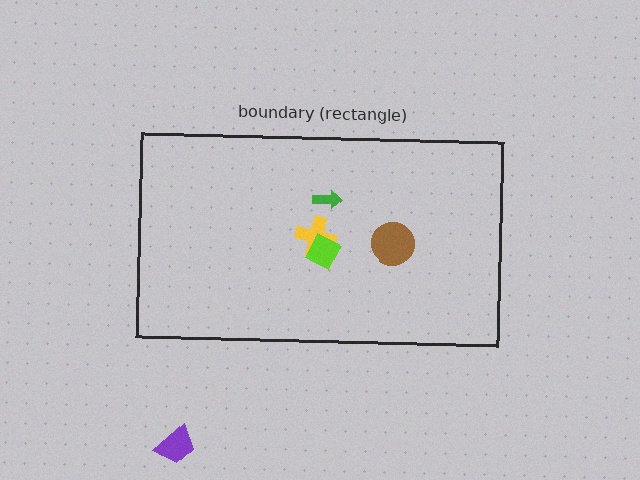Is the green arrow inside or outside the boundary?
Inside.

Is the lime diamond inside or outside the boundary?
Inside.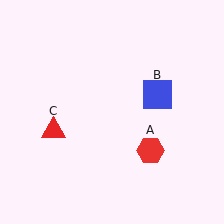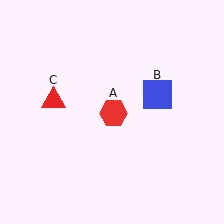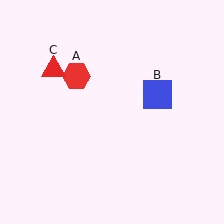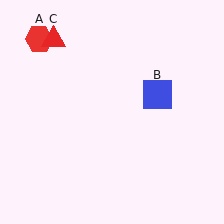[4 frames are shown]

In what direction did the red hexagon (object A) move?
The red hexagon (object A) moved up and to the left.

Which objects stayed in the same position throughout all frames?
Blue square (object B) remained stationary.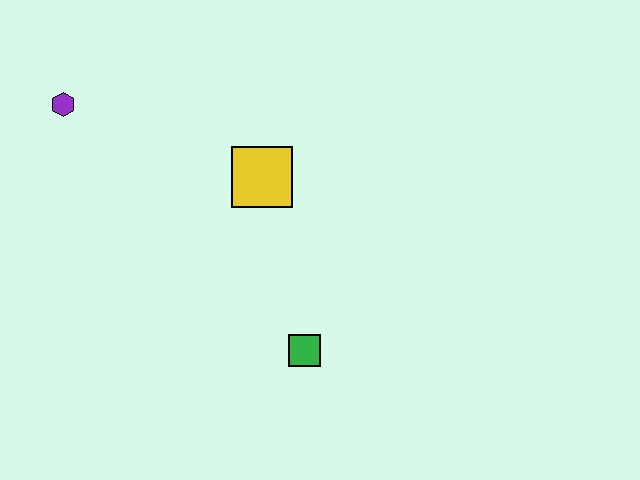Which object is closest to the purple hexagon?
The yellow square is closest to the purple hexagon.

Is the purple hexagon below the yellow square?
No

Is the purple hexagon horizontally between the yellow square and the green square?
No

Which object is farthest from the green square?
The purple hexagon is farthest from the green square.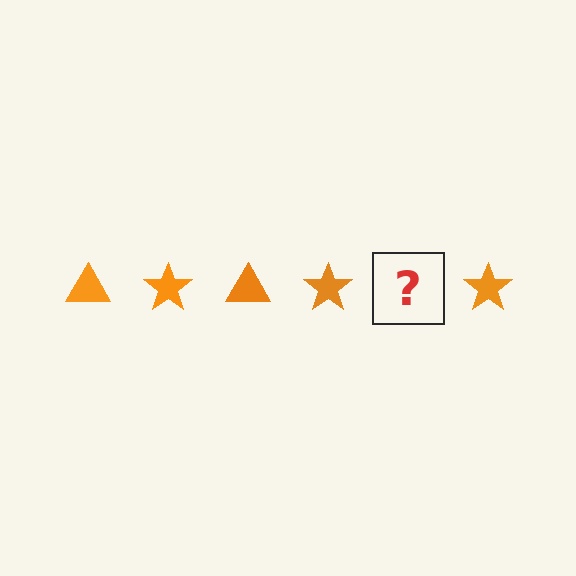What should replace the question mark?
The question mark should be replaced with an orange triangle.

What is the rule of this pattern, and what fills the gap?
The rule is that the pattern cycles through triangle, star shapes in orange. The gap should be filled with an orange triangle.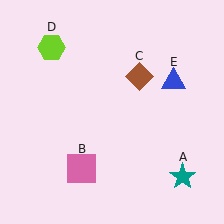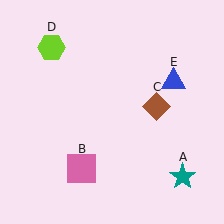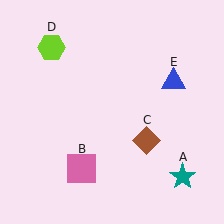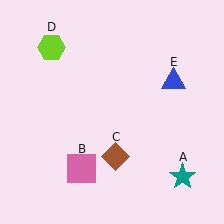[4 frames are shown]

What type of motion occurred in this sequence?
The brown diamond (object C) rotated clockwise around the center of the scene.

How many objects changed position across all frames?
1 object changed position: brown diamond (object C).